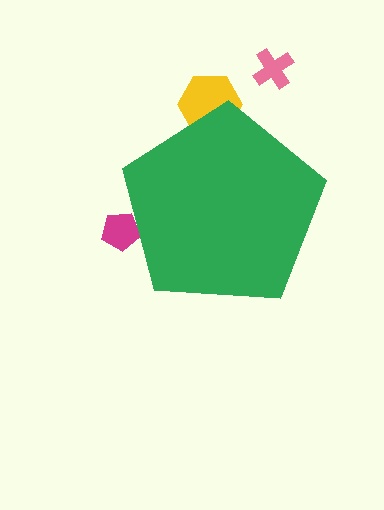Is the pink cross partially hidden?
No, the pink cross is fully visible.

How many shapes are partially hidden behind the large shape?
2 shapes are partially hidden.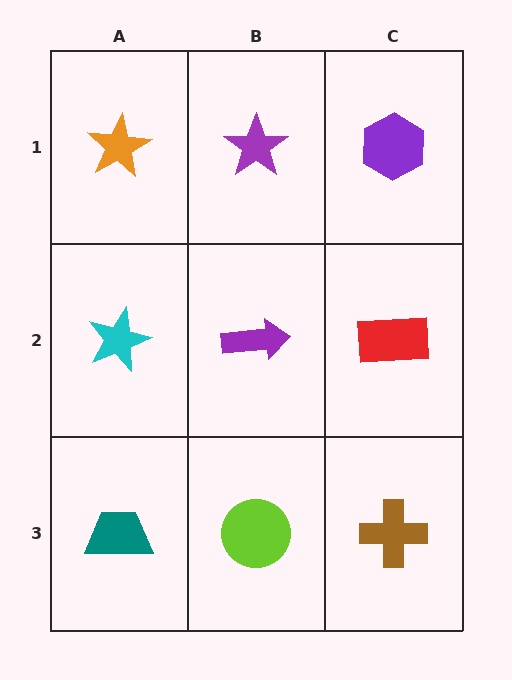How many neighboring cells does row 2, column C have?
3.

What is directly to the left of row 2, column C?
A purple arrow.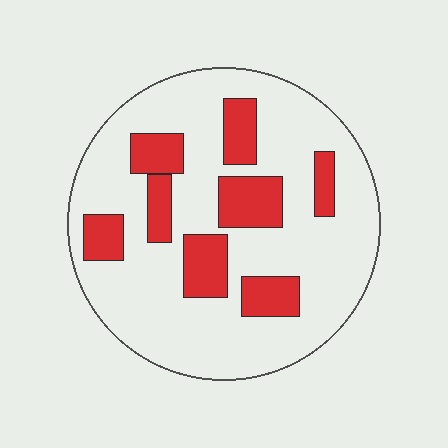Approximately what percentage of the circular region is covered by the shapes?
Approximately 25%.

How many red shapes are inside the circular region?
8.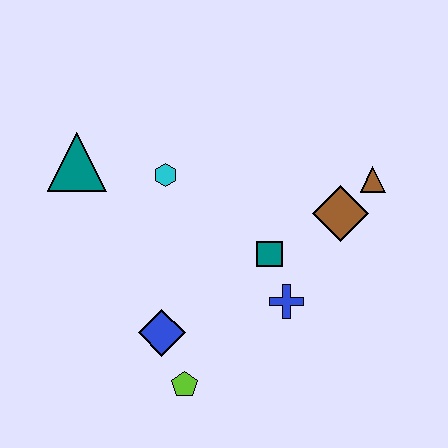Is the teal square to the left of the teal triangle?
No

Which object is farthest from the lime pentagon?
The brown triangle is farthest from the lime pentagon.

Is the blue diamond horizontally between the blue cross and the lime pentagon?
No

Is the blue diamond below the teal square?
Yes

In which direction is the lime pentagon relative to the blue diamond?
The lime pentagon is below the blue diamond.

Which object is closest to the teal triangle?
The cyan hexagon is closest to the teal triangle.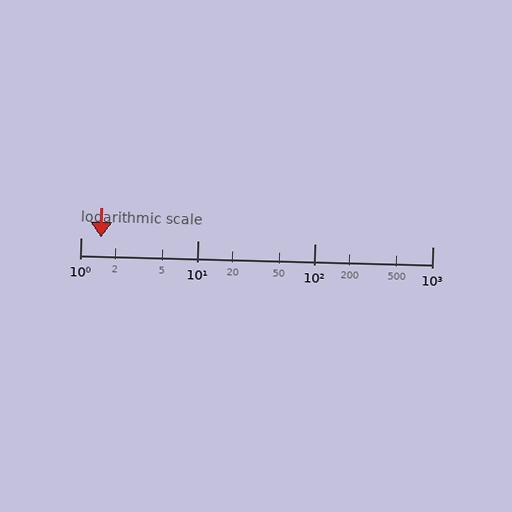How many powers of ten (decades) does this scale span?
The scale spans 3 decades, from 1 to 1000.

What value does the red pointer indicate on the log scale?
The pointer indicates approximately 1.5.